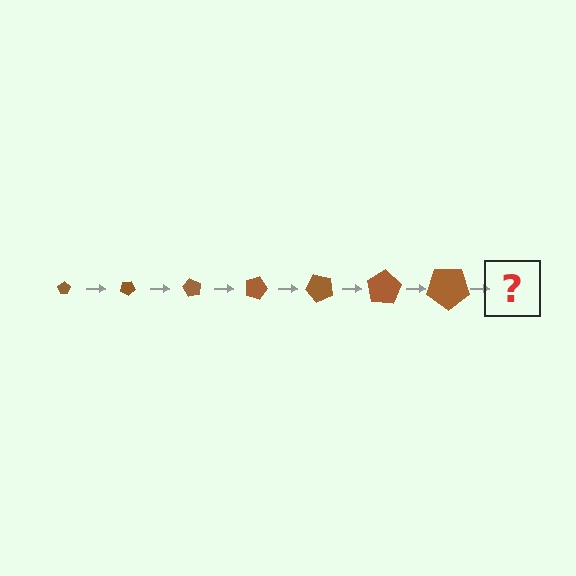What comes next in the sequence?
The next element should be a pentagon, larger than the previous one and rotated 210 degrees from the start.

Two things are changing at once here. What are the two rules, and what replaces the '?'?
The two rules are that the pentagon grows larger each step and it rotates 30 degrees each step. The '?' should be a pentagon, larger than the previous one and rotated 210 degrees from the start.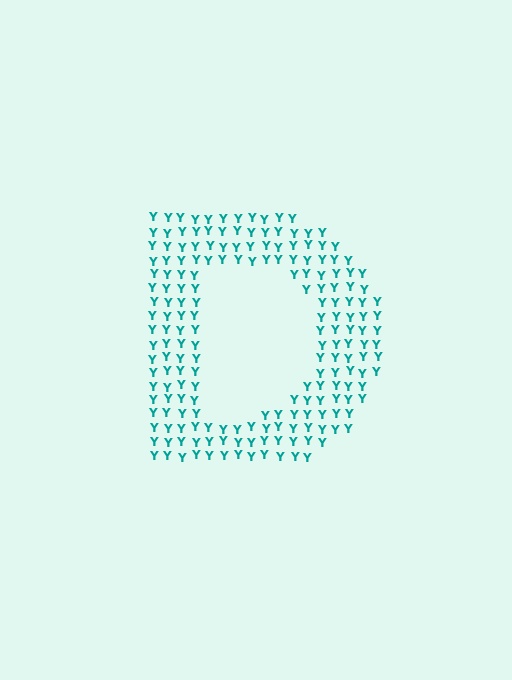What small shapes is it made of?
It is made of small letter Y's.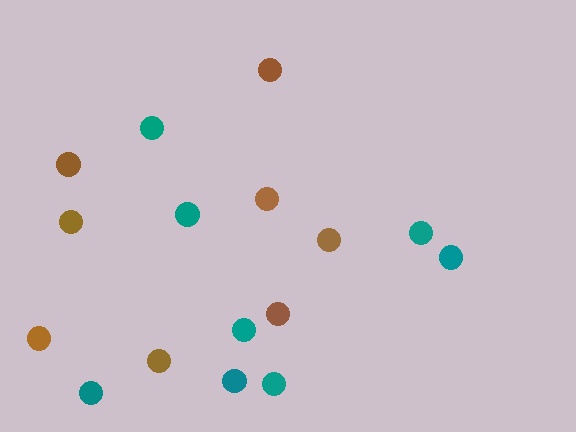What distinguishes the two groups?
There are 2 groups: one group of brown circles (8) and one group of teal circles (8).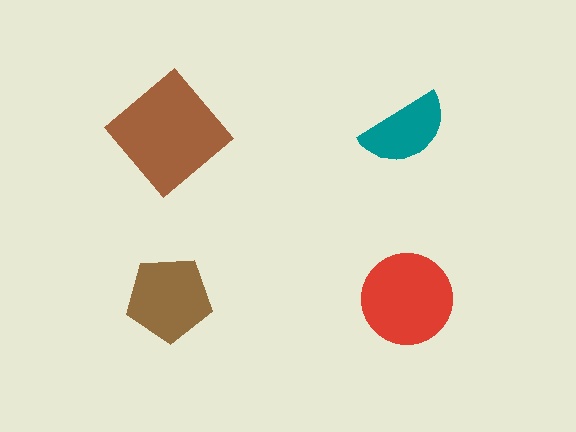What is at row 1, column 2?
A teal semicircle.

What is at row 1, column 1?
A brown diamond.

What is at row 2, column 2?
A red circle.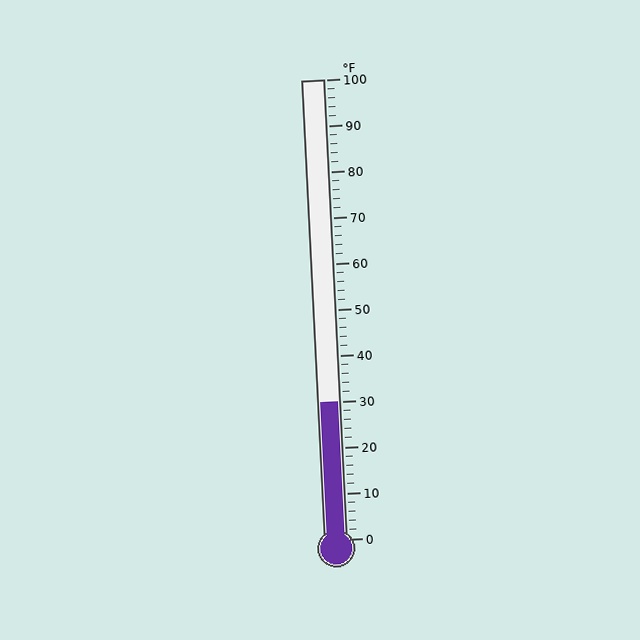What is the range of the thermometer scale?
The thermometer scale ranges from 0°F to 100°F.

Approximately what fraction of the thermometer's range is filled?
The thermometer is filled to approximately 30% of its range.